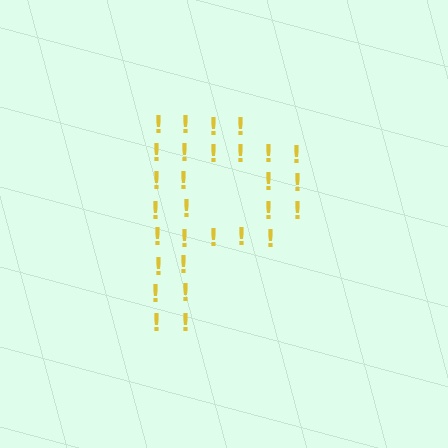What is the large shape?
The large shape is the letter P.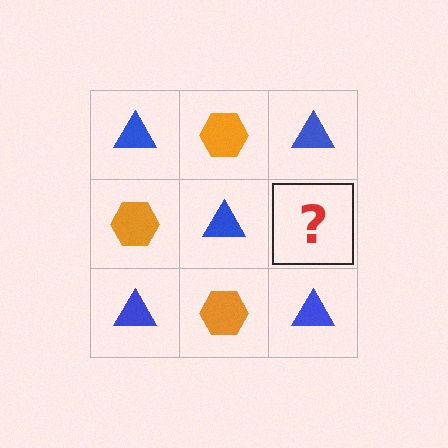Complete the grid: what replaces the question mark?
The question mark should be replaced with an orange hexagon.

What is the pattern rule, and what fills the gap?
The rule is that it alternates blue triangle and orange hexagon in a checkerboard pattern. The gap should be filled with an orange hexagon.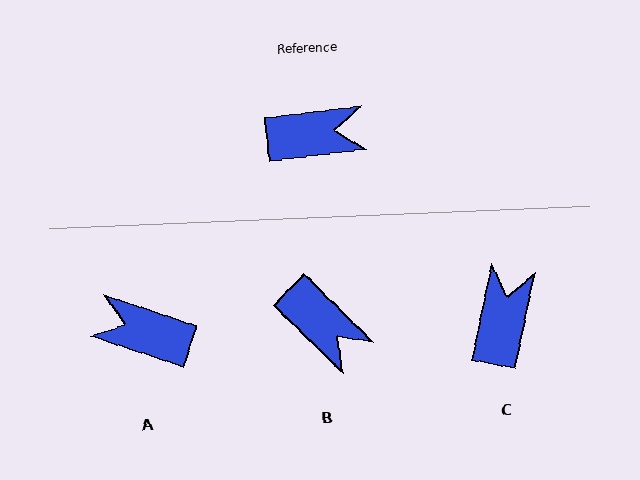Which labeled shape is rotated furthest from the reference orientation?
A, about 154 degrees away.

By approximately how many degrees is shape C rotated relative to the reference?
Approximately 71 degrees counter-clockwise.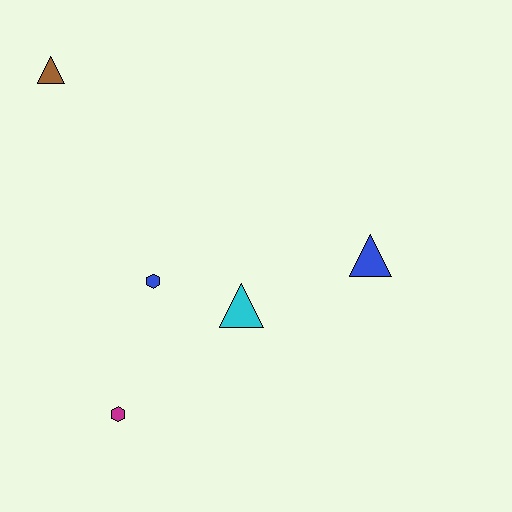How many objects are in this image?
There are 5 objects.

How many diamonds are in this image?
There are no diamonds.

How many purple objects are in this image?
There are no purple objects.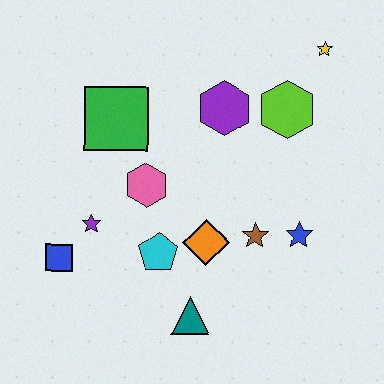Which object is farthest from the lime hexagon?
The blue square is farthest from the lime hexagon.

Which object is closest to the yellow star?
The lime hexagon is closest to the yellow star.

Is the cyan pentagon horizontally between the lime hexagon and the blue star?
No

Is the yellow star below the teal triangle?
No